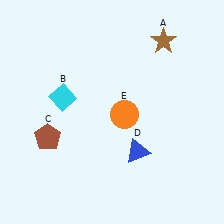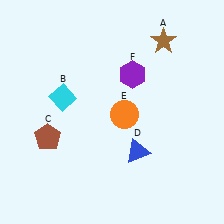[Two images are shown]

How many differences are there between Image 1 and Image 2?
There is 1 difference between the two images.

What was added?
A purple hexagon (F) was added in Image 2.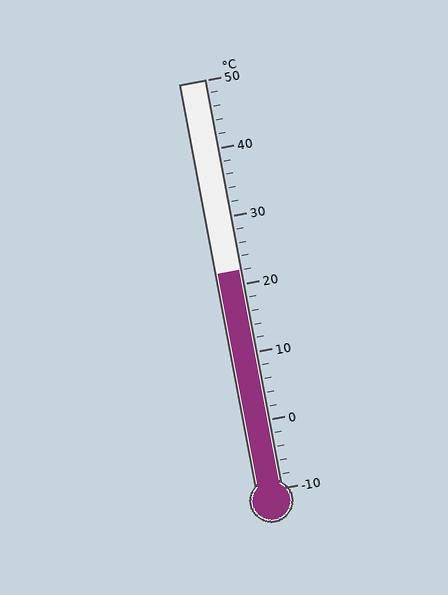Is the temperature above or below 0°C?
The temperature is above 0°C.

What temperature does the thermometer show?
The thermometer shows approximately 22°C.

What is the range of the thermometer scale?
The thermometer scale ranges from -10°C to 50°C.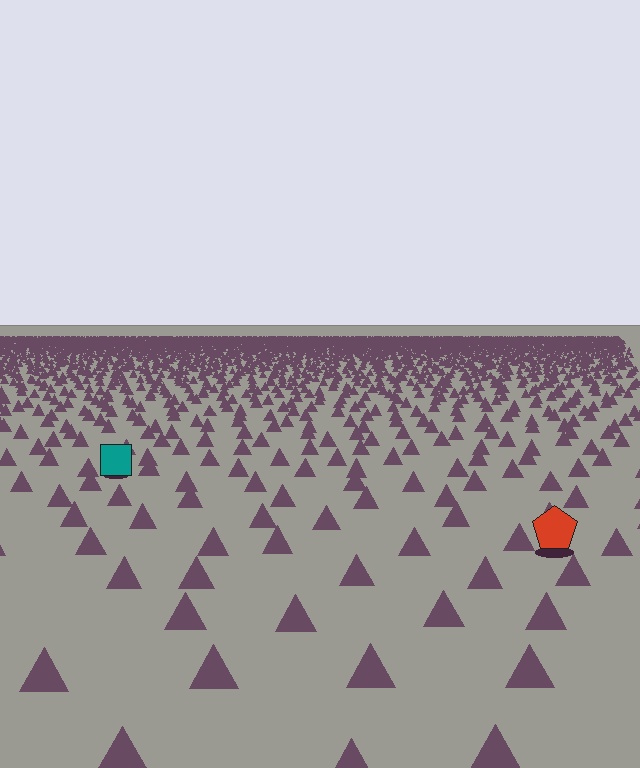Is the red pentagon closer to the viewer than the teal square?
Yes. The red pentagon is closer — you can tell from the texture gradient: the ground texture is coarser near it.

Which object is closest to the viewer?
The red pentagon is closest. The texture marks near it are larger and more spread out.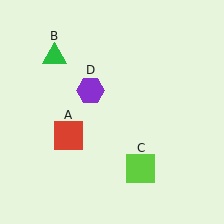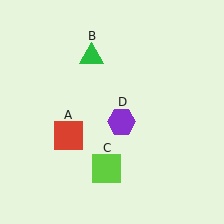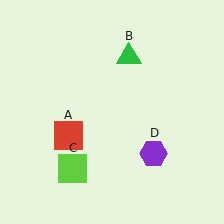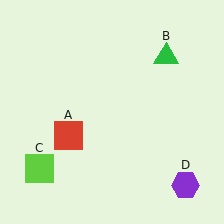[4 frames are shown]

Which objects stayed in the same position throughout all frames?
Red square (object A) remained stationary.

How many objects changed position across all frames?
3 objects changed position: green triangle (object B), lime square (object C), purple hexagon (object D).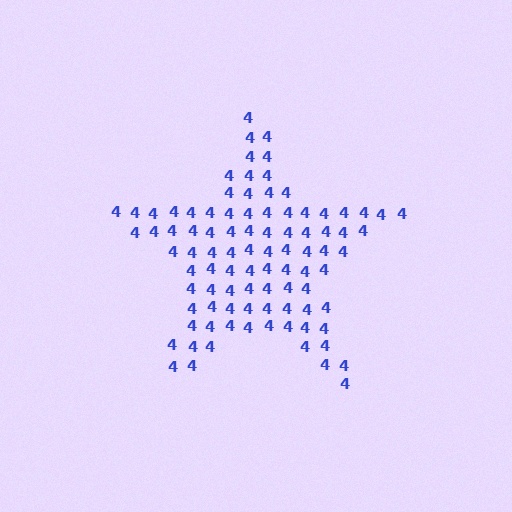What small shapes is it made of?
It is made of small digit 4's.